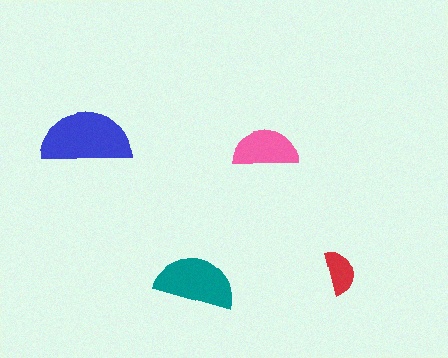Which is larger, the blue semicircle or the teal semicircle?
The blue one.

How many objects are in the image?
There are 4 objects in the image.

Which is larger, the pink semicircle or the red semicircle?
The pink one.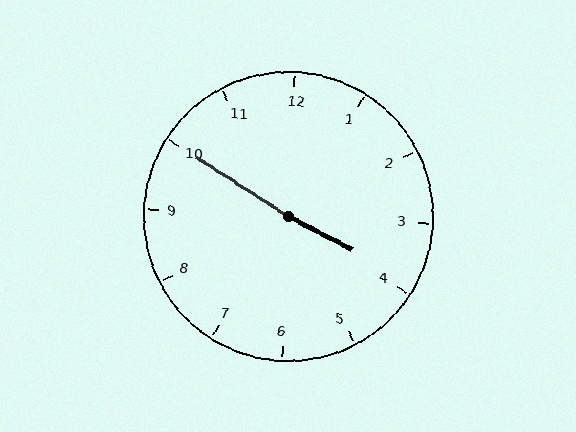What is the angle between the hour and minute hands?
Approximately 175 degrees.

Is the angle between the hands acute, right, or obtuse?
It is obtuse.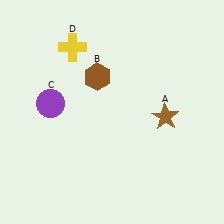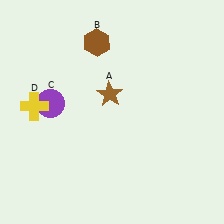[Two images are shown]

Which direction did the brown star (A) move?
The brown star (A) moved left.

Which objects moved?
The objects that moved are: the brown star (A), the brown hexagon (B), the yellow cross (D).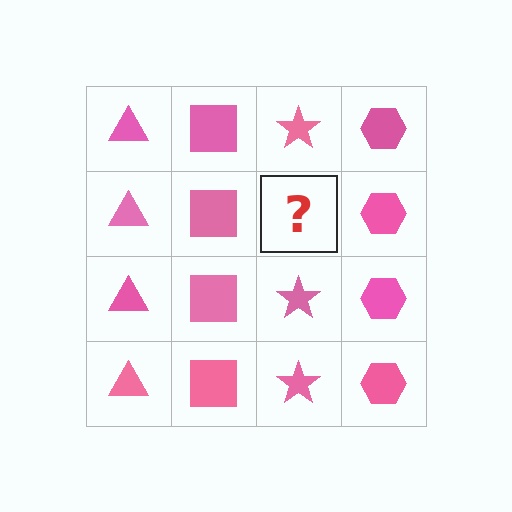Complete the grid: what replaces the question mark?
The question mark should be replaced with a pink star.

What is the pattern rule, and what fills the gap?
The rule is that each column has a consistent shape. The gap should be filled with a pink star.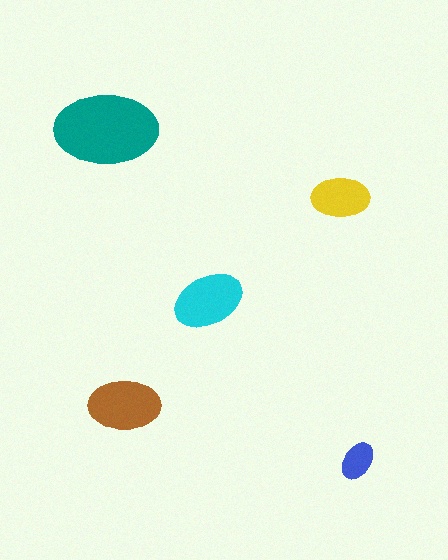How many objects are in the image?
There are 5 objects in the image.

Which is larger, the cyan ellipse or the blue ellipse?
The cyan one.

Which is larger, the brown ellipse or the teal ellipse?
The teal one.